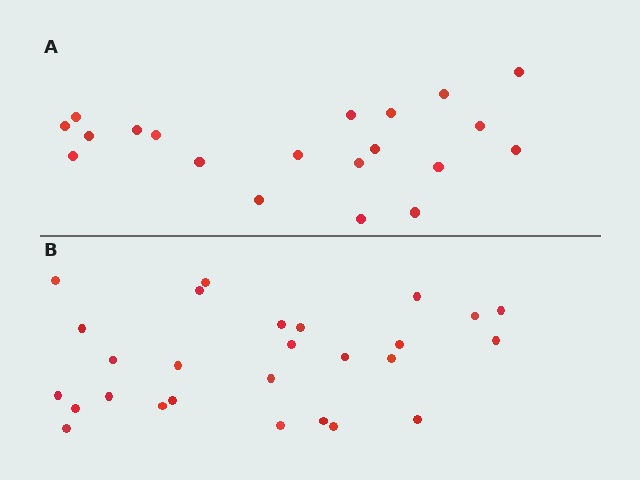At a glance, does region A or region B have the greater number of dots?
Region B (the bottom region) has more dots.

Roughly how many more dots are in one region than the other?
Region B has roughly 8 or so more dots than region A.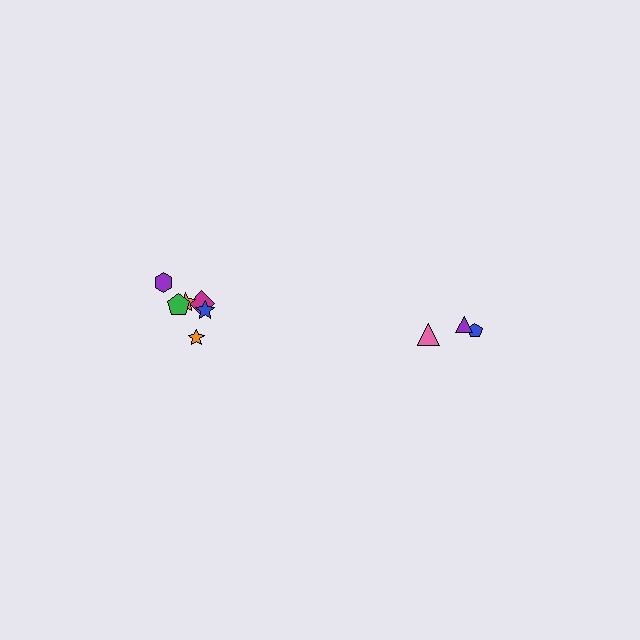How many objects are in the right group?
There are 3 objects.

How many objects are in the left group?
There are 6 objects.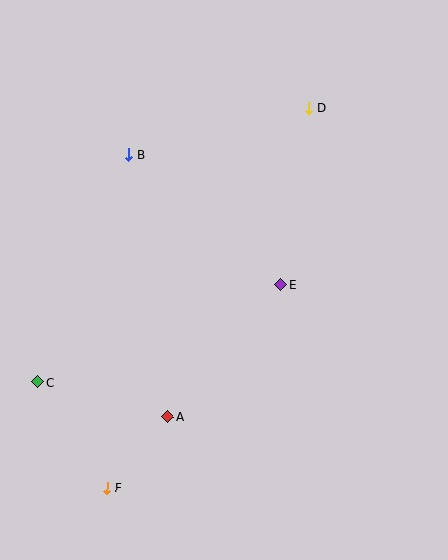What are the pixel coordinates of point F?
Point F is at (107, 488).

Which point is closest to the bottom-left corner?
Point F is closest to the bottom-left corner.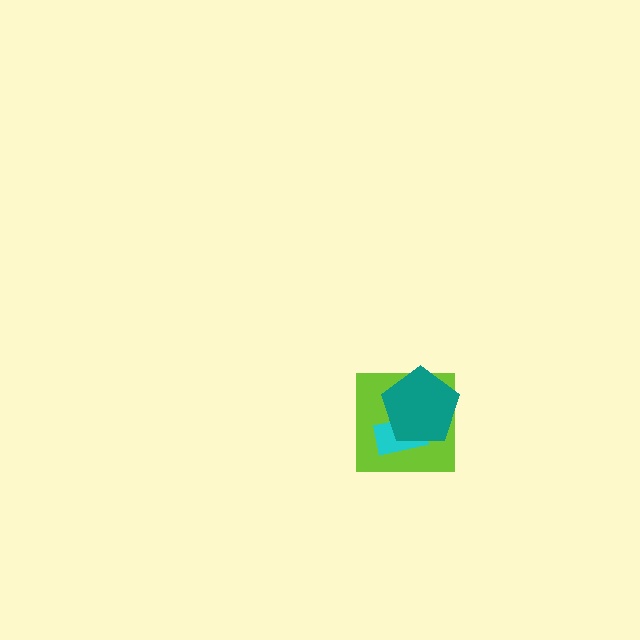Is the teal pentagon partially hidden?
No, no other shape covers it.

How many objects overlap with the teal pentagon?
2 objects overlap with the teal pentagon.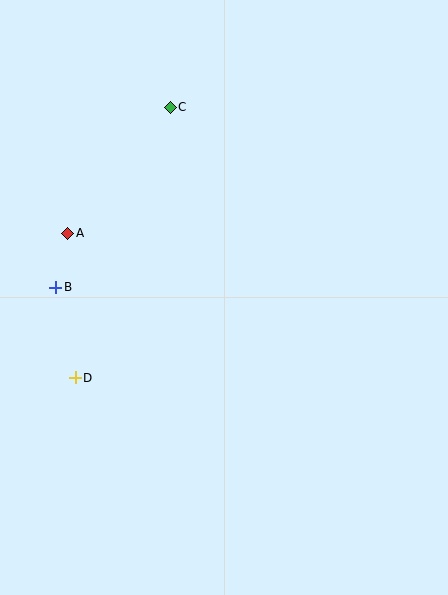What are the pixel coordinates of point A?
Point A is at (68, 233).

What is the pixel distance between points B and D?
The distance between B and D is 93 pixels.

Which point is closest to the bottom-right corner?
Point D is closest to the bottom-right corner.